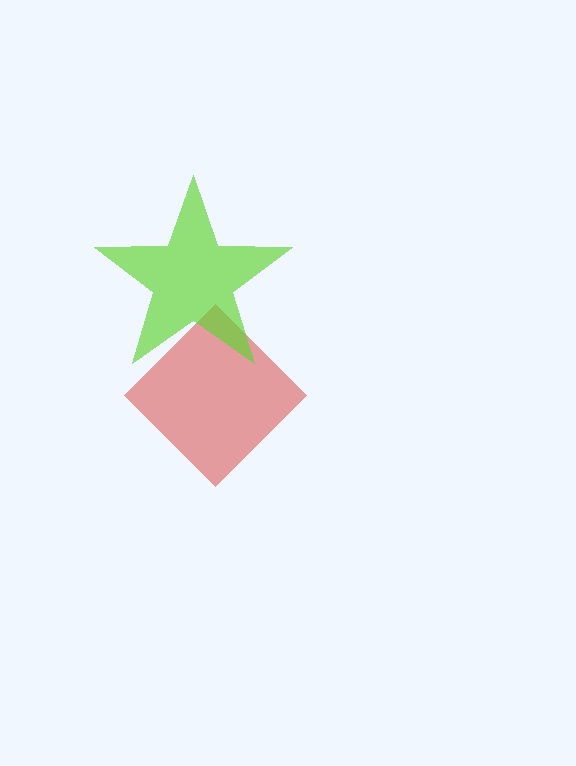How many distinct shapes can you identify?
There are 2 distinct shapes: a red diamond, a lime star.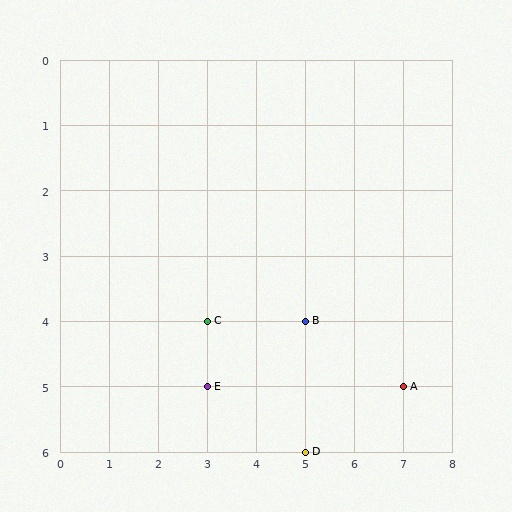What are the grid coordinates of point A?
Point A is at grid coordinates (7, 5).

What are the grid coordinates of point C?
Point C is at grid coordinates (3, 4).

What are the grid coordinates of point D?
Point D is at grid coordinates (5, 6).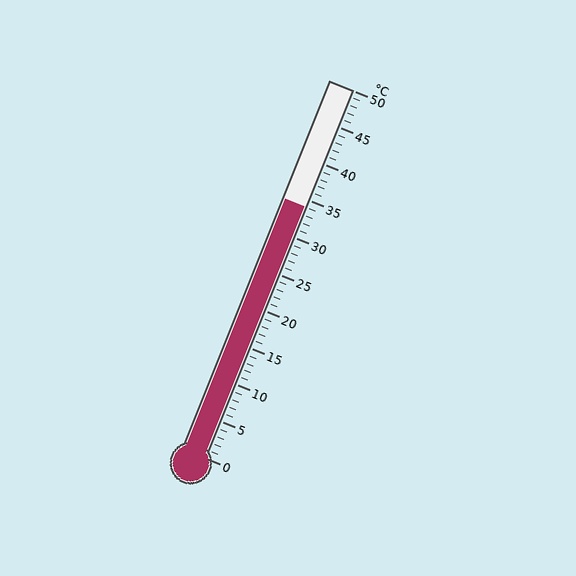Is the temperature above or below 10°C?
The temperature is above 10°C.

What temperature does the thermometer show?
The thermometer shows approximately 34°C.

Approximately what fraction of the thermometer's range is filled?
The thermometer is filled to approximately 70% of its range.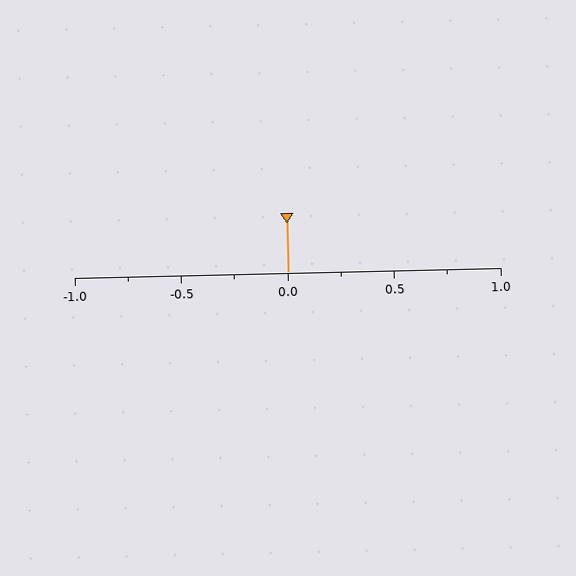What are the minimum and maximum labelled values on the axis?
The axis runs from -1.0 to 1.0.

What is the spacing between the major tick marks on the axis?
The major ticks are spaced 0.5 apart.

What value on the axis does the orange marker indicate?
The marker indicates approximately 0.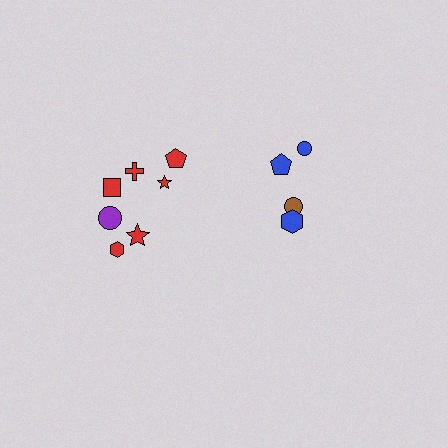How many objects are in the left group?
There are 7 objects.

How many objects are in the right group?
There are 4 objects.